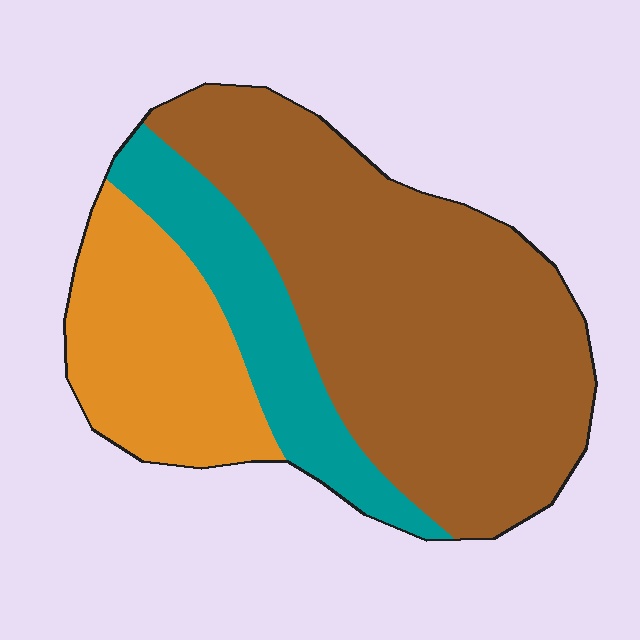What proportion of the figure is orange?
Orange takes up about one quarter (1/4) of the figure.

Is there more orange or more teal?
Orange.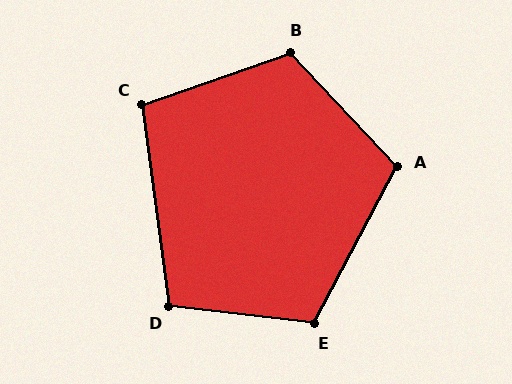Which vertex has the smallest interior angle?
C, at approximately 102 degrees.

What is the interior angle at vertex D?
Approximately 104 degrees (obtuse).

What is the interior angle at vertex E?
Approximately 111 degrees (obtuse).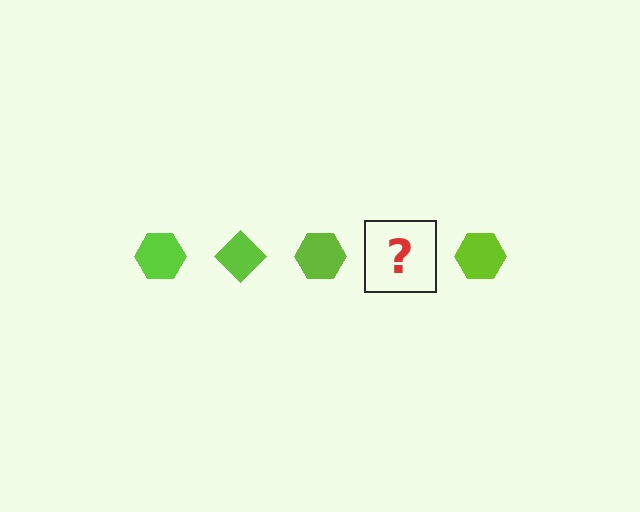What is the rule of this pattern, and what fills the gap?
The rule is that the pattern cycles through hexagon, diamond shapes in lime. The gap should be filled with a lime diamond.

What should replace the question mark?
The question mark should be replaced with a lime diamond.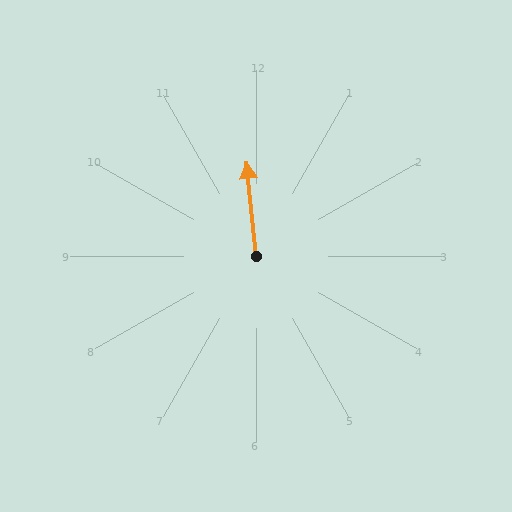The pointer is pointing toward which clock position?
Roughly 12 o'clock.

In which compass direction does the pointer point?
North.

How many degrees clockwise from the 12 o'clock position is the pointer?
Approximately 354 degrees.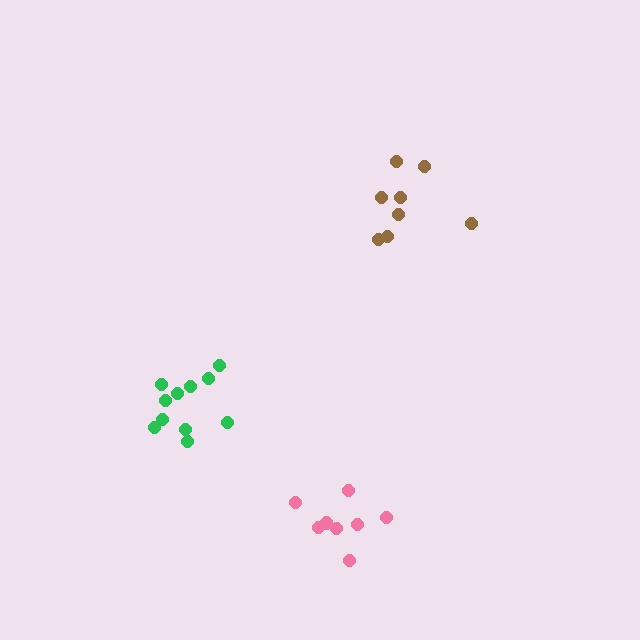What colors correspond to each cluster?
The clusters are colored: green, brown, pink.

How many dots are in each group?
Group 1: 11 dots, Group 2: 8 dots, Group 3: 8 dots (27 total).